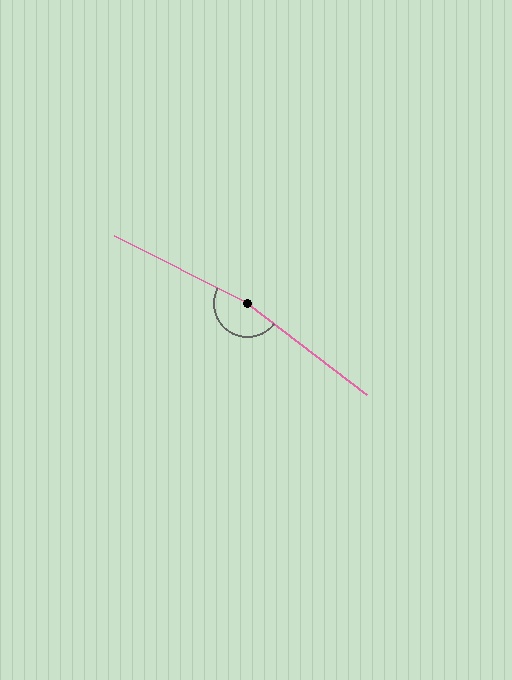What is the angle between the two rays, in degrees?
Approximately 170 degrees.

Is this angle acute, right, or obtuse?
It is obtuse.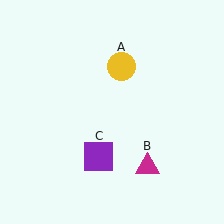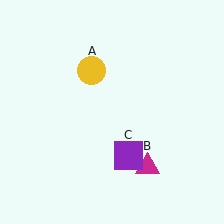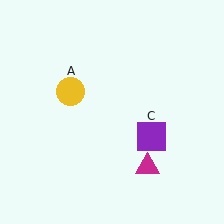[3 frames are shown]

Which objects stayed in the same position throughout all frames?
Magenta triangle (object B) remained stationary.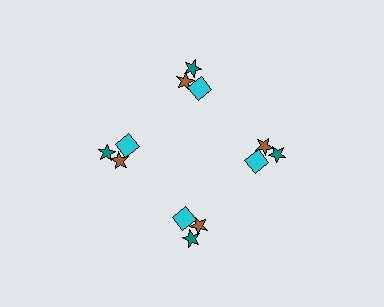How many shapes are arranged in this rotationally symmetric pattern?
There are 12 shapes, arranged in 4 groups of 3.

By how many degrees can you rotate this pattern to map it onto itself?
The pattern maps onto itself every 90 degrees of rotation.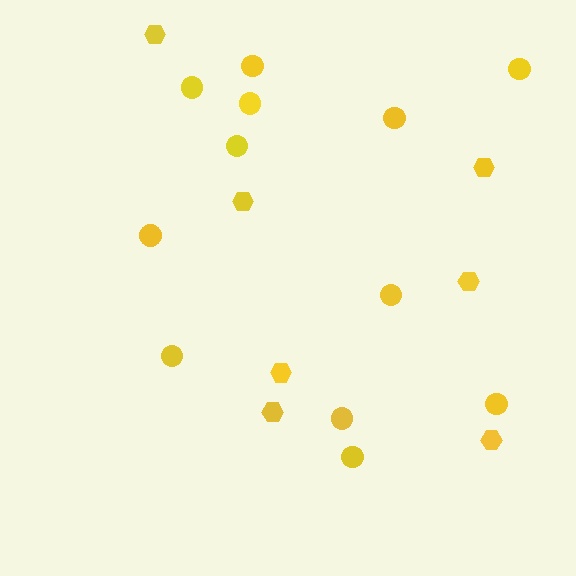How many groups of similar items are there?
There are 2 groups: one group of hexagons (7) and one group of circles (12).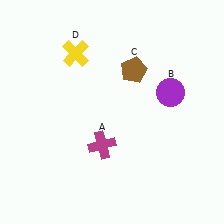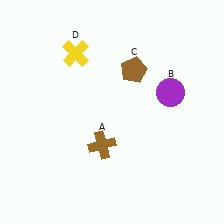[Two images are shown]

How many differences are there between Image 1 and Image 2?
There is 1 difference between the two images.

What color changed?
The cross (A) changed from magenta in Image 1 to brown in Image 2.